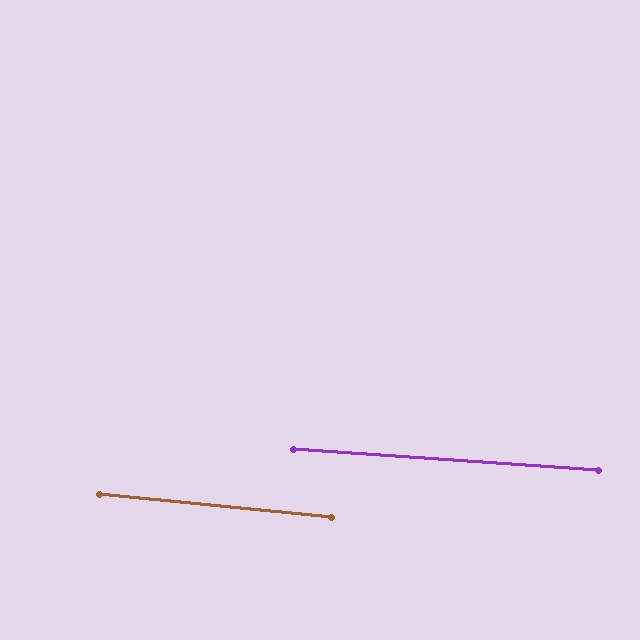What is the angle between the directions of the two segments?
Approximately 2 degrees.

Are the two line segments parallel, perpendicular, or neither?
Parallel — their directions differ by only 1.6°.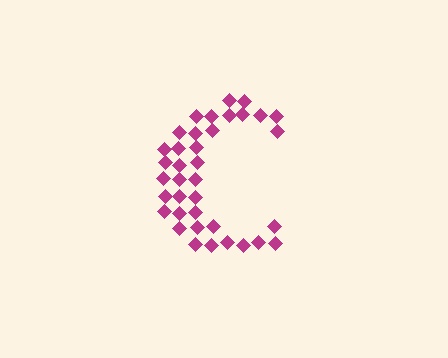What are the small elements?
The small elements are diamonds.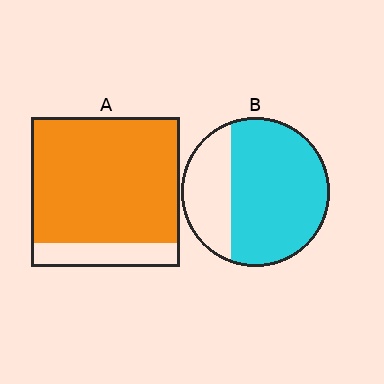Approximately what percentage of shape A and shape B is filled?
A is approximately 85% and B is approximately 70%.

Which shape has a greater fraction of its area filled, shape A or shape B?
Shape A.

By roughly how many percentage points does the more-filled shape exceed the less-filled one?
By roughly 15 percentage points (A over B).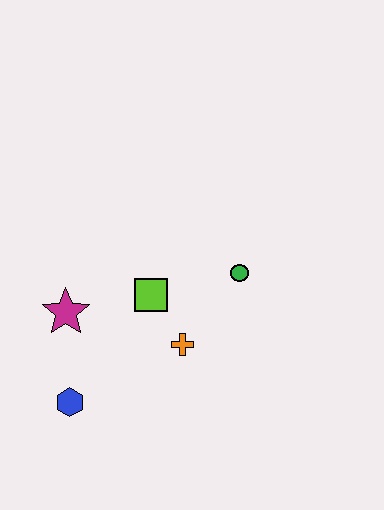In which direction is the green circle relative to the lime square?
The green circle is to the right of the lime square.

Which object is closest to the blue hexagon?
The magenta star is closest to the blue hexagon.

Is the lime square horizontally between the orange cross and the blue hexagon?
Yes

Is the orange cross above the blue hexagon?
Yes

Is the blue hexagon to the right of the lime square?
No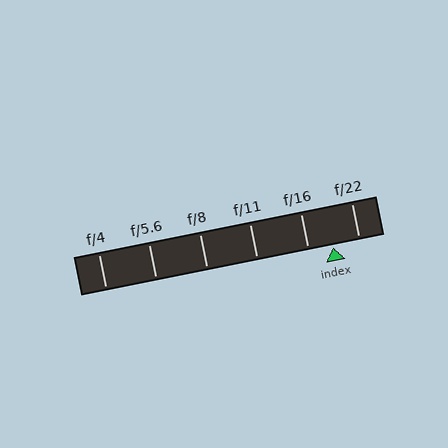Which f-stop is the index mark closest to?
The index mark is closest to f/16.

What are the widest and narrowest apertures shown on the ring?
The widest aperture shown is f/4 and the narrowest is f/22.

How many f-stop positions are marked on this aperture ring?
There are 6 f-stop positions marked.